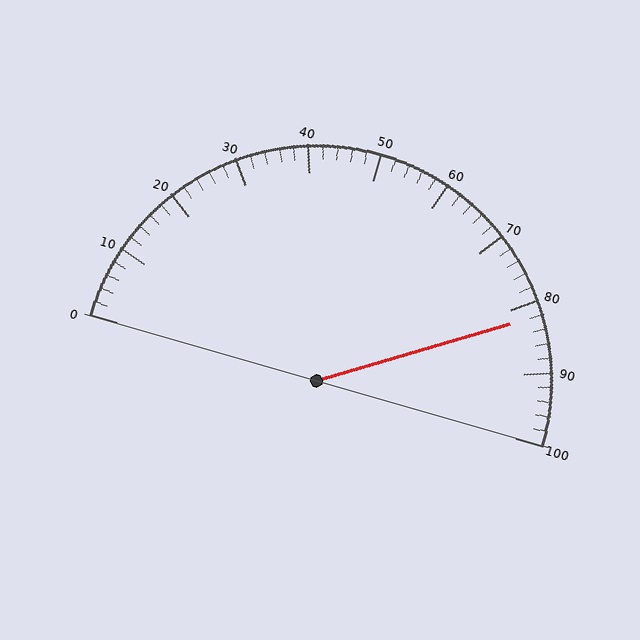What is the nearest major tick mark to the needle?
The nearest major tick mark is 80.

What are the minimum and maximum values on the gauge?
The gauge ranges from 0 to 100.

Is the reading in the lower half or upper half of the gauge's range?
The reading is in the upper half of the range (0 to 100).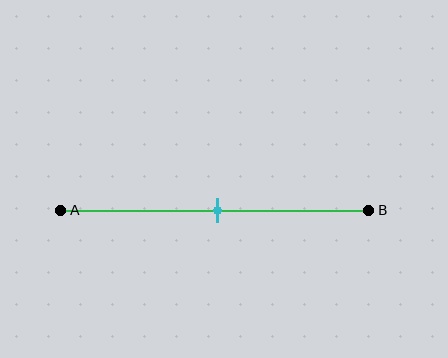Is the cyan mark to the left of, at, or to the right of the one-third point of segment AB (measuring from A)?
The cyan mark is to the right of the one-third point of segment AB.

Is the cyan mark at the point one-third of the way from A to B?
No, the mark is at about 50% from A, not at the 33% one-third point.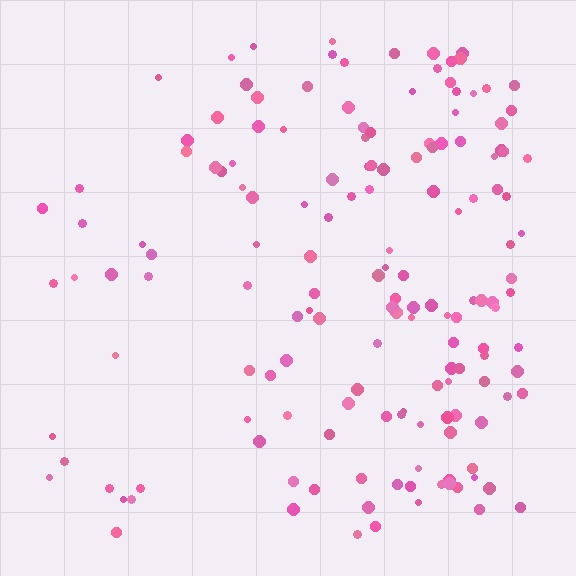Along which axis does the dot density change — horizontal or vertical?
Horizontal.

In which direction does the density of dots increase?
From left to right, with the right side densest.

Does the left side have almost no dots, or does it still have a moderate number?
Still a moderate number, just noticeably fewer than the right.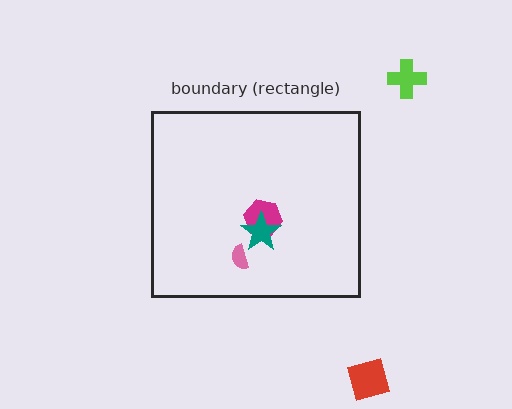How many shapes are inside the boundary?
3 inside, 2 outside.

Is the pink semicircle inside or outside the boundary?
Inside.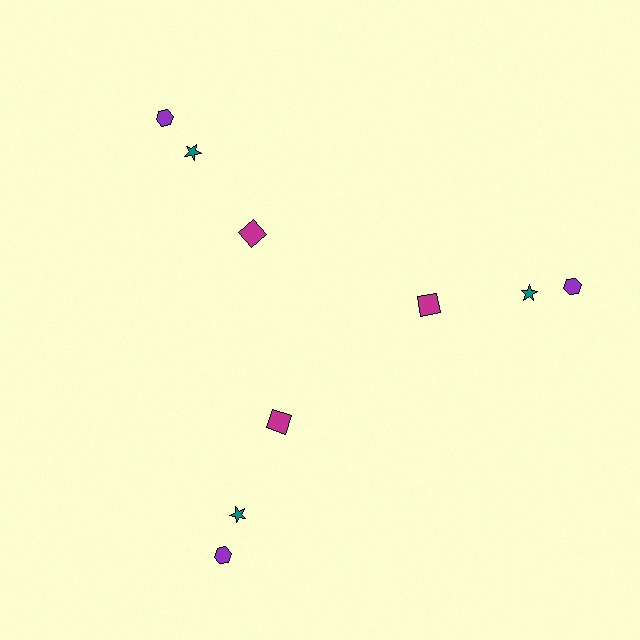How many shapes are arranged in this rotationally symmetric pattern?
There are 9 shapes, arranged in 3 groups of 3.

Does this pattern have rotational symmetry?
Yes, this pattern has 3-fold rotational symmetry. It looks the same after rotating 120 degrees around the center.